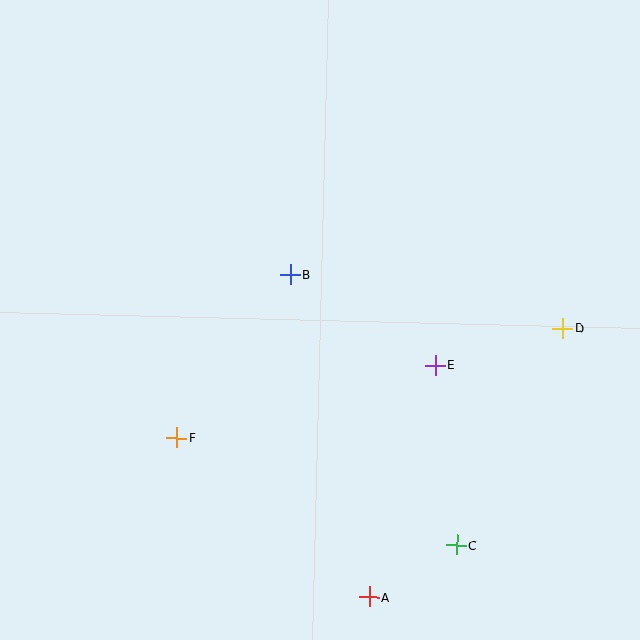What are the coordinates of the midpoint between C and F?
The midpoint between C and F is at (317, 491).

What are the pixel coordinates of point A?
Point A is at (369, 597).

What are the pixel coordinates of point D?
Point D is at (563, 328).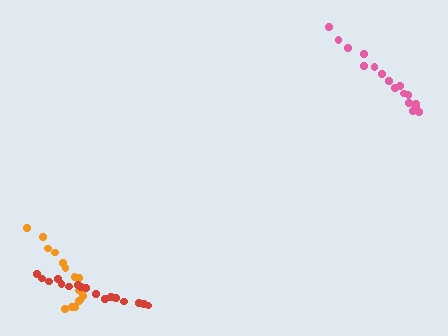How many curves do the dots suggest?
There are 3 distinct paths.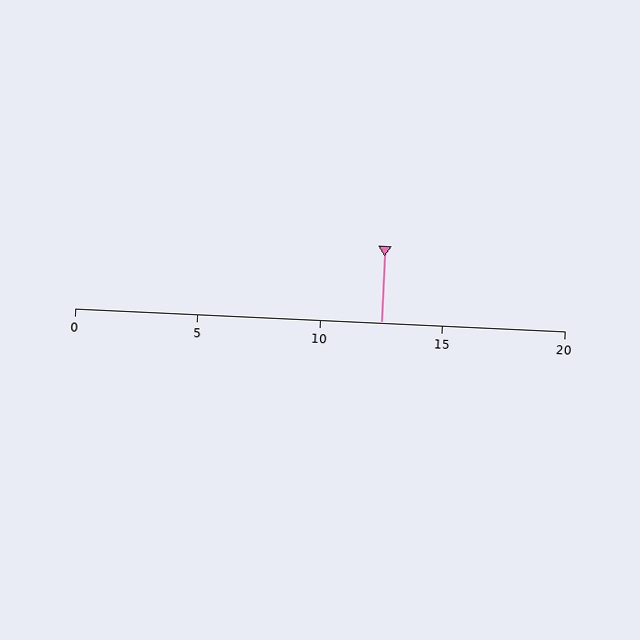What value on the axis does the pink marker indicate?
The marker indicates approximately 12.5.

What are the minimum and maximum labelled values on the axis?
The axis runs from 0 to 20.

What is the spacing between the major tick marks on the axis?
The major ticks are spaced 5 apart.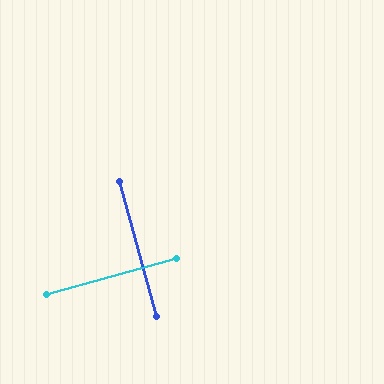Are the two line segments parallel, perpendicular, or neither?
Perpendicular — they meet at approximately 89°.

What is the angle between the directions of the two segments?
Approximately 89 degrees.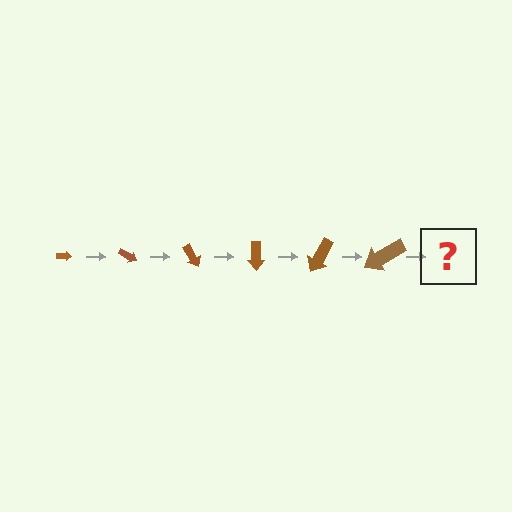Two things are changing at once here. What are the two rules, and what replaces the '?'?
The two rules are that the arrow grows larger each step and it rotates 30 degrees each step. The '?' should be an arrow, larger than the previous one and rotated 180 degrees from the start.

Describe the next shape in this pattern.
It should be an arrow, larger than the previous one and rotated 180 degrees from the start.